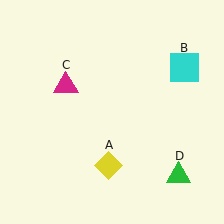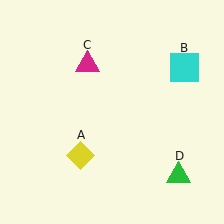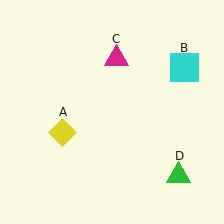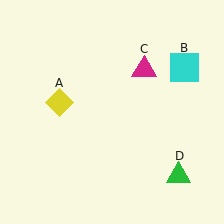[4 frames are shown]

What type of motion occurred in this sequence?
The yellow diamond (object A), magenta triangle (object C) rotated clockwise around the center of the scene.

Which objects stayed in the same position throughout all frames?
Cyan square (object B) and green triangle (object D) remained stationary.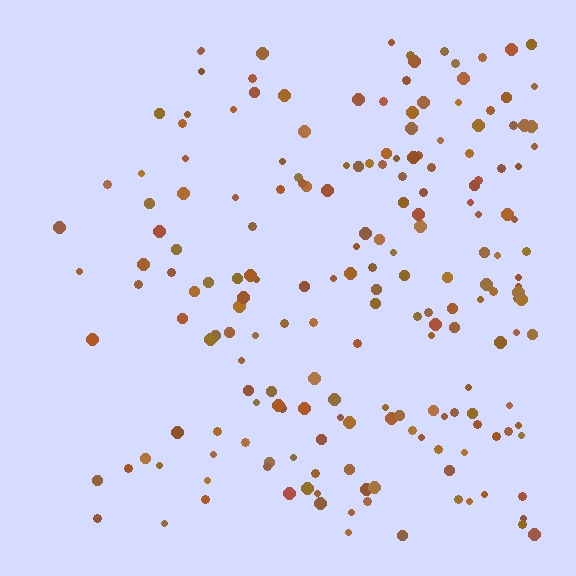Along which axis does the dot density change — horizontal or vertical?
Horizontal.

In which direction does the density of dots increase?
From left to right, with the right side densest.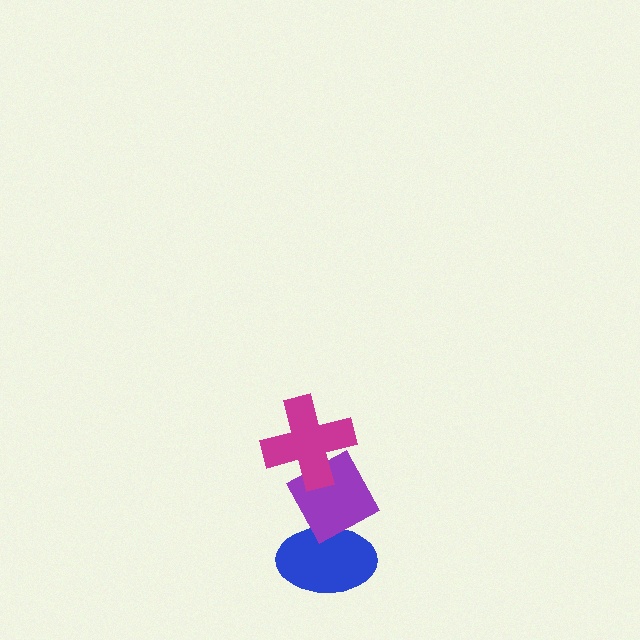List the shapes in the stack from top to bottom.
From top to bottom: the magenta cross, the purple diamond, the blue ellipse.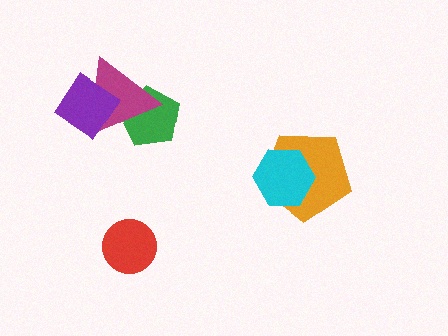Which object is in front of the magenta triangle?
The purple diamond is in front of the magenta triangle.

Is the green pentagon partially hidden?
Yes, it is partially covered by another shape.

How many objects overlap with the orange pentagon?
1 object overlaps with the orange pentagon.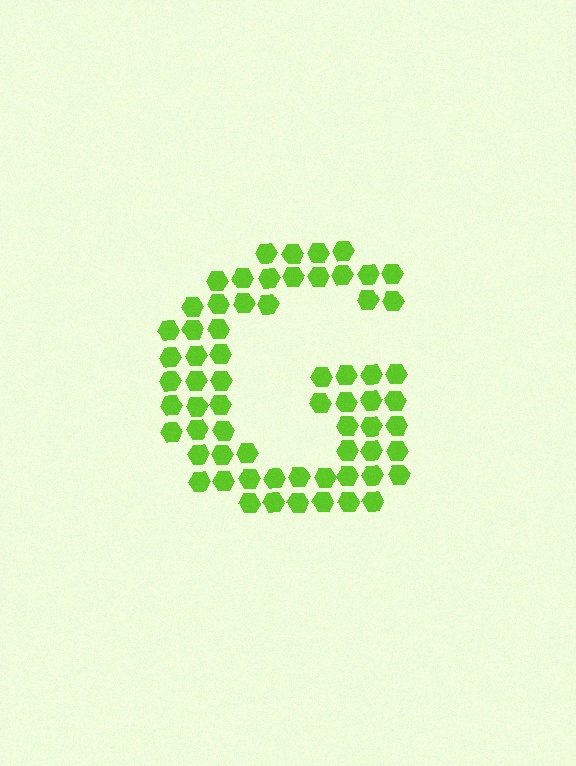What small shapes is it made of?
It is made of small hexagons.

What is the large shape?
The large shape is the letter G.